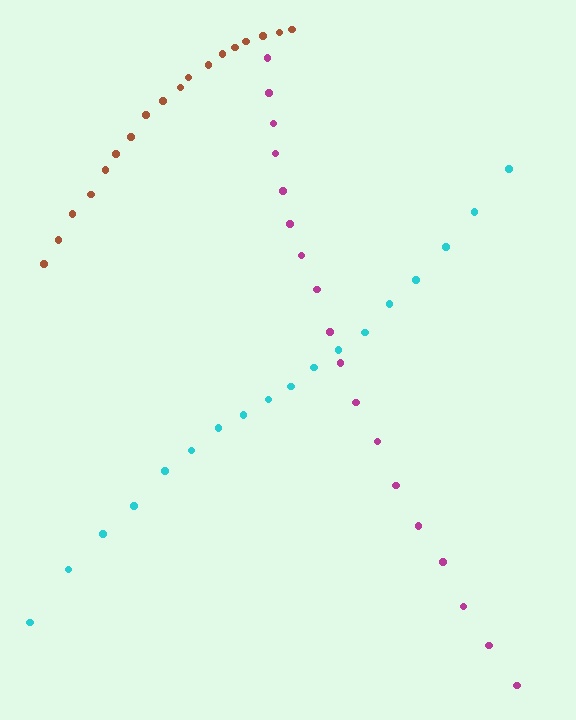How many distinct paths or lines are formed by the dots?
There are 3 distinct paths.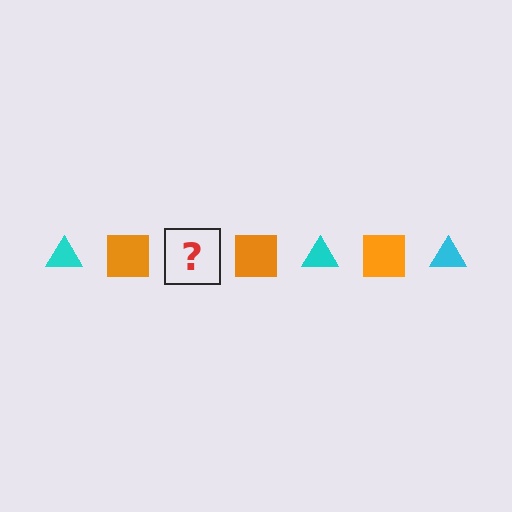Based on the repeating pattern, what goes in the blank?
The blank should be a cyan triangle.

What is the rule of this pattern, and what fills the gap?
The rule is that the pattern alternates between cyan triangle and orange square. The gap should be filled with a cyan triangle.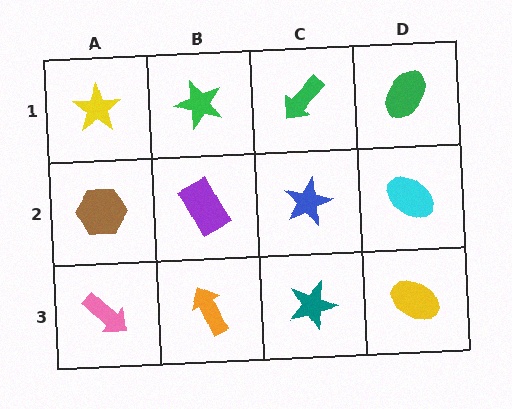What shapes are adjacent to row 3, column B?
A purple rectangle (row 2, column B), a pink arrow (row 3, column A), a teal star (row 3, column C).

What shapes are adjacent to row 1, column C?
A blue star (row 2, column C), a green star (row 1, column B), a green ellipse (row 1, column D).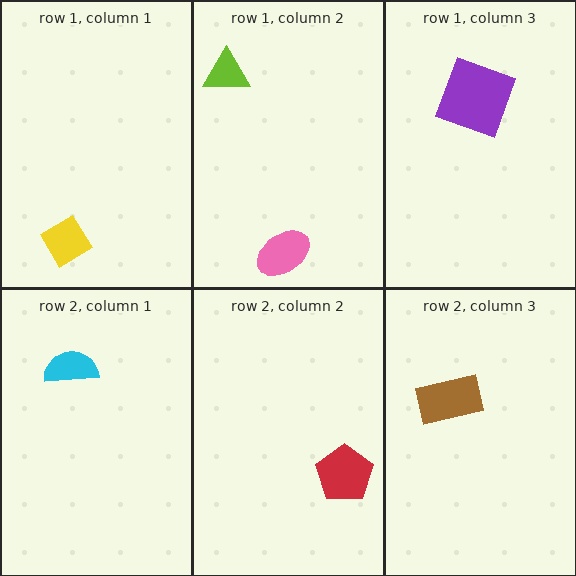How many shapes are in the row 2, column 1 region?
1.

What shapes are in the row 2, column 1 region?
The cyan semicircle.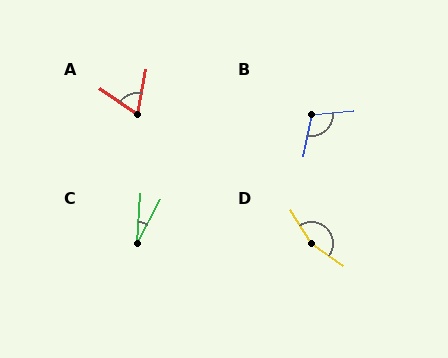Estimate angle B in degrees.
Approximately 107 degrees.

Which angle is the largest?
D, at approximately 157 degrees.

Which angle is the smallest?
C, at approximately 24 degrees.